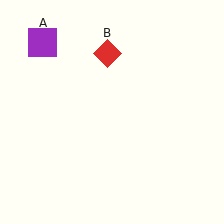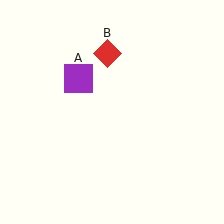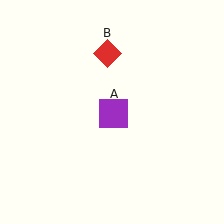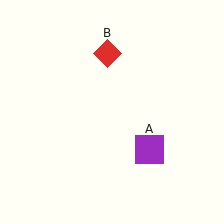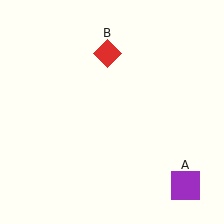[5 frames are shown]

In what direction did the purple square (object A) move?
The purple square (object A) moved down and to the right.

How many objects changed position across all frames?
1 object changed position: purple square (object A).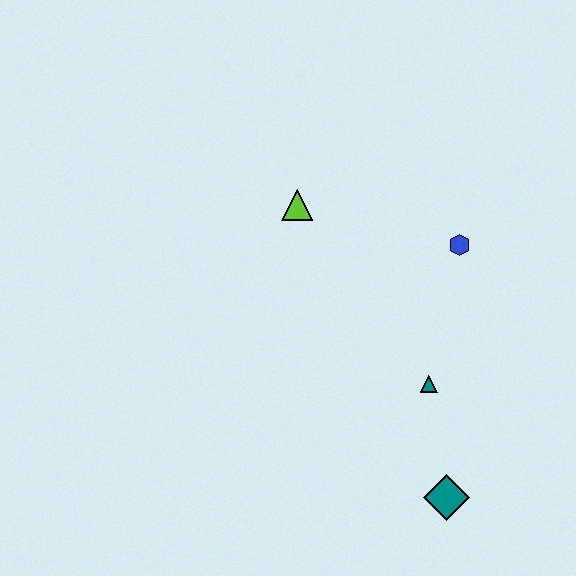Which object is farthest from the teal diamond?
The lime triangle is farthest from the teal diamond.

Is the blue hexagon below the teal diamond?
No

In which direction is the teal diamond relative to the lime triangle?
The teal diamond is below the lime triangle.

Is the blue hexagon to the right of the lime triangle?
Yes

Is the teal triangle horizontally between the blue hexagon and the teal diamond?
No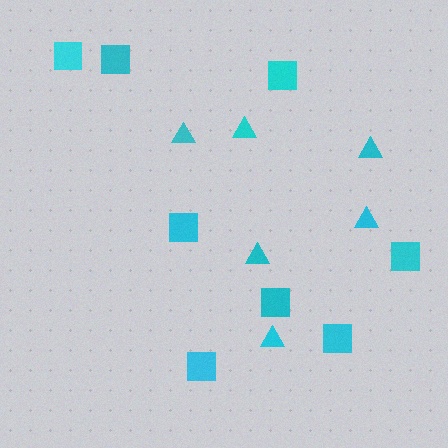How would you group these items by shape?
There are 2 groups: one group of triangles (6) and one group of squares (8).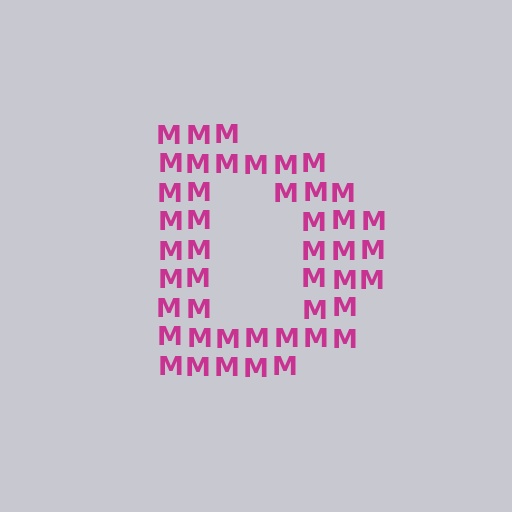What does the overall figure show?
The overall figure shows the letter D.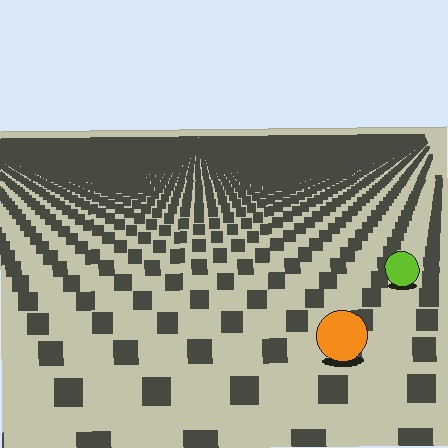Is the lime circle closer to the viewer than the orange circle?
No. The orange circle is closer — you can tell from the texture gradient: the ground texture is coarser near it.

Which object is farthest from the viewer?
The lime circle is farthest from the viewer. It appears smaller and the ground texture around it is denser.